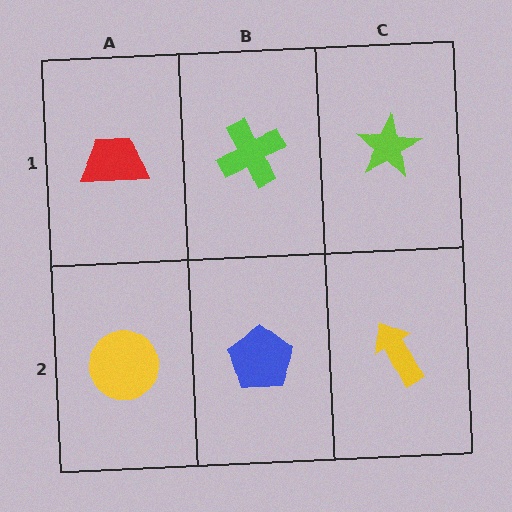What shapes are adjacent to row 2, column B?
A lime cross (row 1, column B), a yellow circle (row 2, column A), a yellow arrow (row 2, column C).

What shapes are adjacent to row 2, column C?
A lime star (row 1, column C), a blue pentagon (row 2, column B).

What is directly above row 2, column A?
A red trapezoid.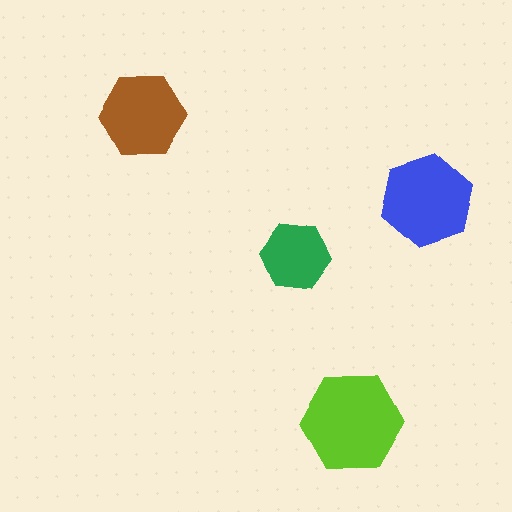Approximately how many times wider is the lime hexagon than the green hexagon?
About 1.5 times wider.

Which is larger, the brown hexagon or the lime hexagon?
The lime one.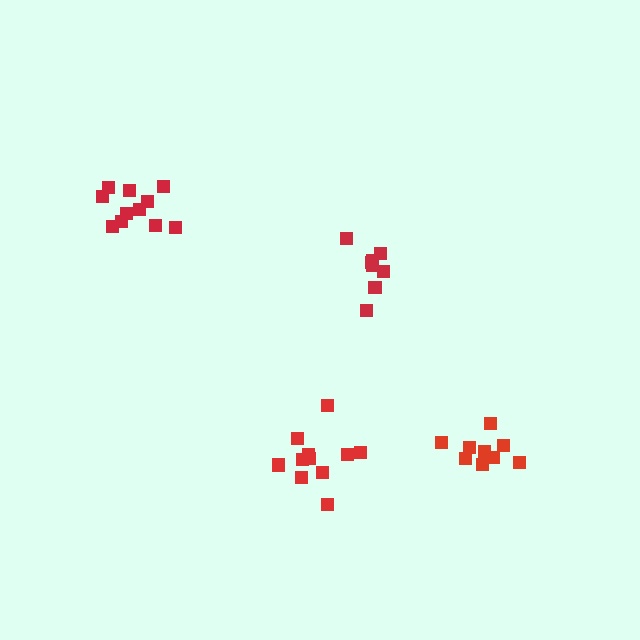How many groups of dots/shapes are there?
There are 4 groups.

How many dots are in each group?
Group 1: 11 dots, Group 2: 8 dots, Group 3: 11 dots, Group 4: 9 dots (39 total).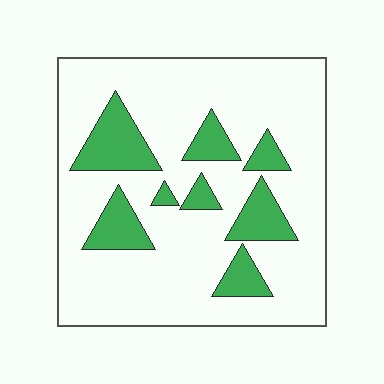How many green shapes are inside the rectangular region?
8.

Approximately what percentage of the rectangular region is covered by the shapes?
Approximately 20%.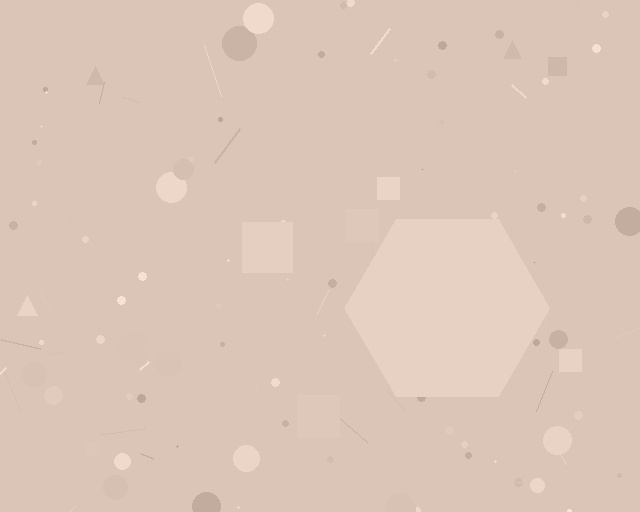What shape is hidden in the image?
A hexagon is hidden in the image.